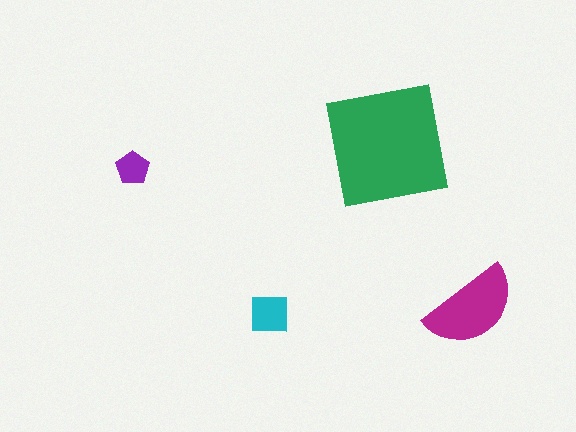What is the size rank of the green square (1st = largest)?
1st.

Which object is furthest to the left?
The purple pentagon is leftmost.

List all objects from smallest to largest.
The purple pentagon, the cyan square, the magenta semicircle, the green square.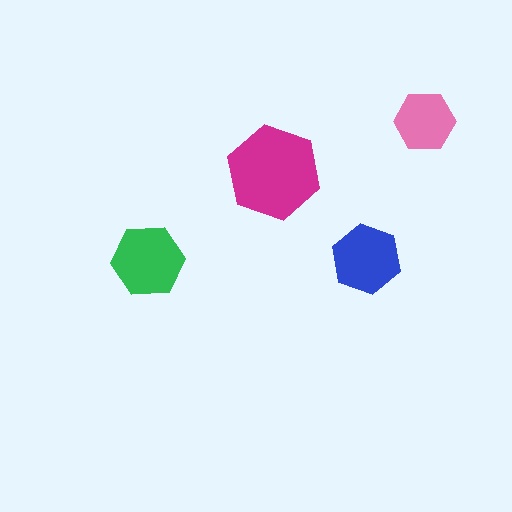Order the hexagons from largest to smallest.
the magenta one, the green one, the blue one, the pink one.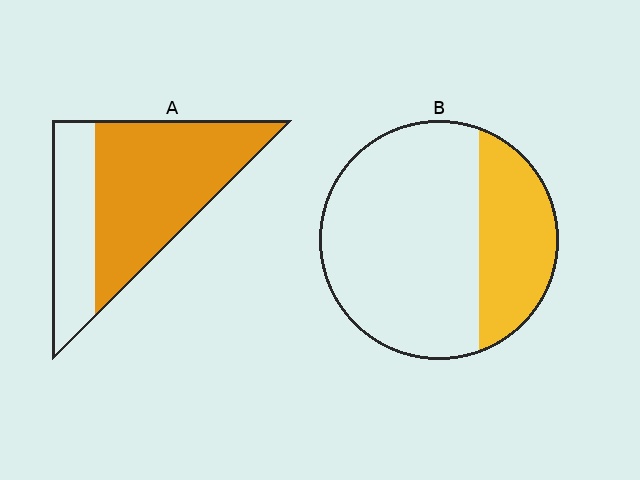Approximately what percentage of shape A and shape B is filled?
A is approximately 65% and B is approximately 30%.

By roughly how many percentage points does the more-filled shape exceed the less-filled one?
By roughly 40 percentage points (A over B).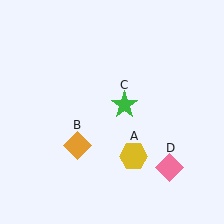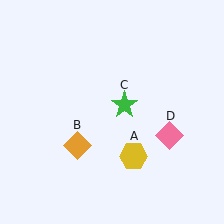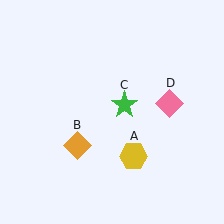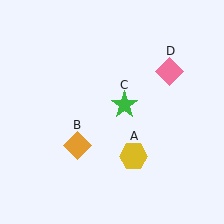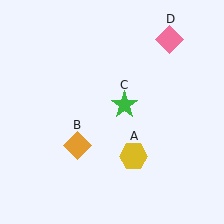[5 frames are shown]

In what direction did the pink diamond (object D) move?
The pink diamond (object D) moved up.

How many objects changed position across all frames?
1 object changed position: pink diamond (object D).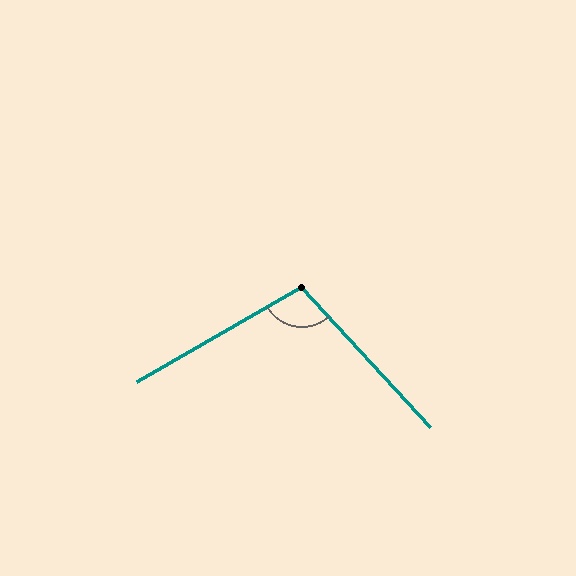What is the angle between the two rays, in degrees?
Approximately 103 degrees.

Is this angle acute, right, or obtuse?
It is obtuse.